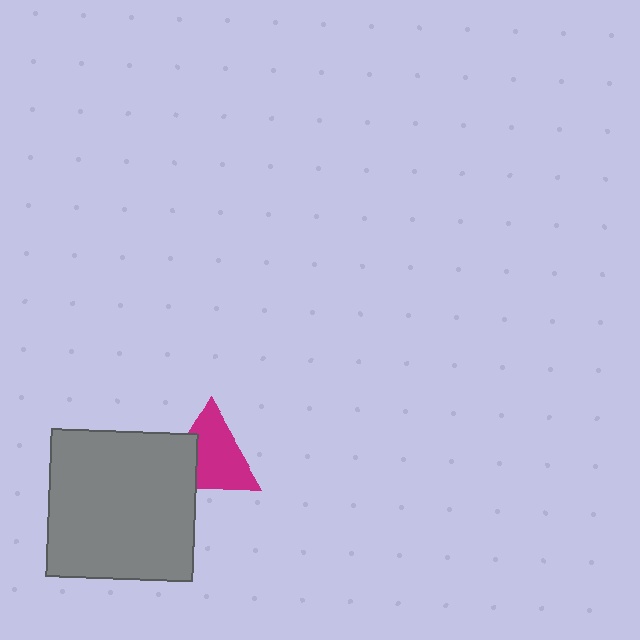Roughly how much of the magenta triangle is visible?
Most of it is visible (roughly 70%).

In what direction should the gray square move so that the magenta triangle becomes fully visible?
The gray square should move toward the lower-left. That is the shortest direction to clear the overlap and leave the magenta triangle fully visible.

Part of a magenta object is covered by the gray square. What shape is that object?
It is a triangle.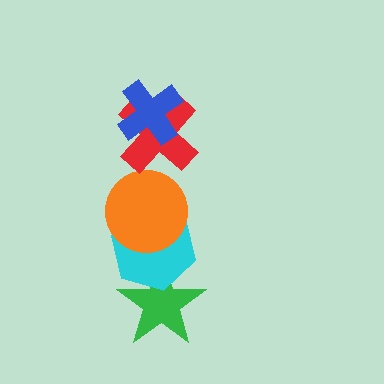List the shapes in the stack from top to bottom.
From top to bottom: the blue cross, the red cross, the orange circle, the cyan hexagon, the green star.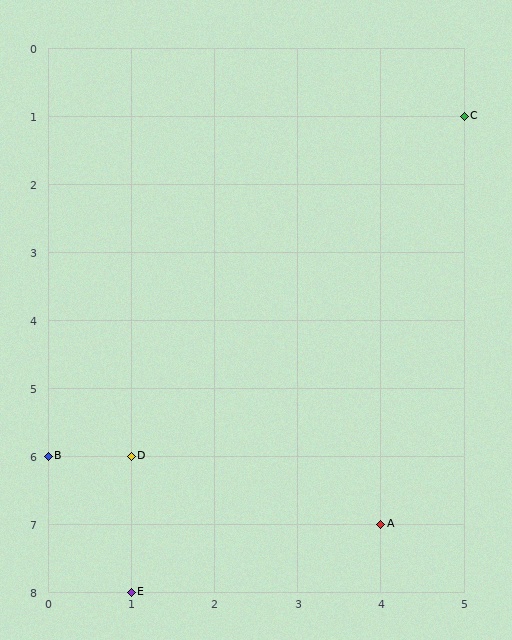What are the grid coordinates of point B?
Point B is at grid coordinates (0, 6).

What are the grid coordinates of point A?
Point A is at grid coordinates (4, 7).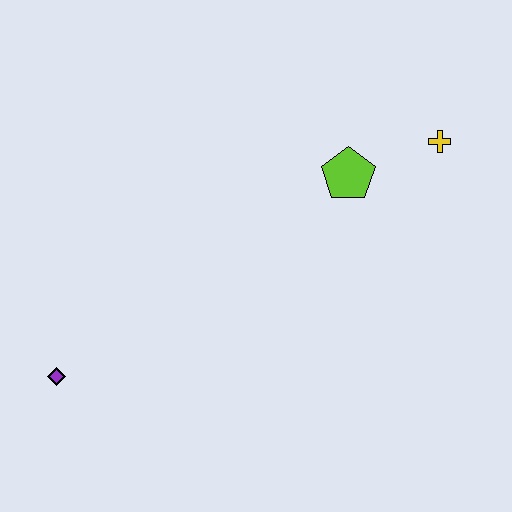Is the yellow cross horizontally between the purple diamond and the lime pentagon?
No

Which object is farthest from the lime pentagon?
The purple diamond is farthest from the lime pentagon.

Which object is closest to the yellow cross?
The lime pentagon is closest to the yellow cross.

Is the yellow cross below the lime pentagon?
No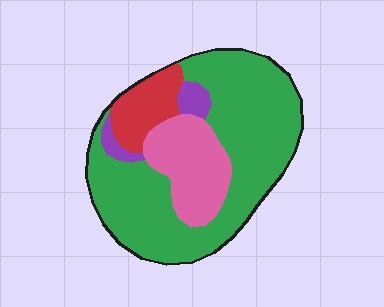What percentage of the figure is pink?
Pink takes up about one fifth (1/5) of the figure.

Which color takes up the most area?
Green, at roughly 65%.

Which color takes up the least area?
Purple, at roughly 5%.